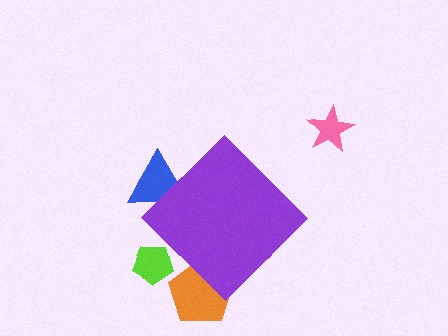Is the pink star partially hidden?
No, the pink star is fully visible.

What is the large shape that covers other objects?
A purple diamond.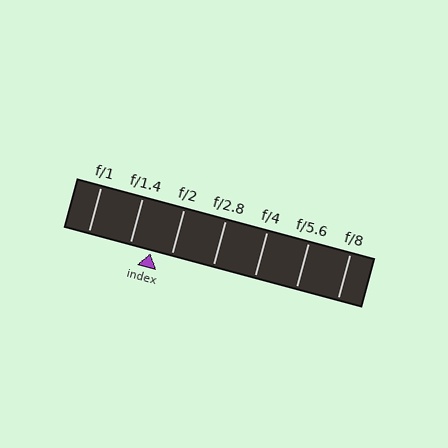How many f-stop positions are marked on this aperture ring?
There are 7 f-stop positions marked.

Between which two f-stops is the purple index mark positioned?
The index mark is between f/1.4 and f/2.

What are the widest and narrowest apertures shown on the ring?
The widest aperture shown is f/1 and the narrowest is f/8.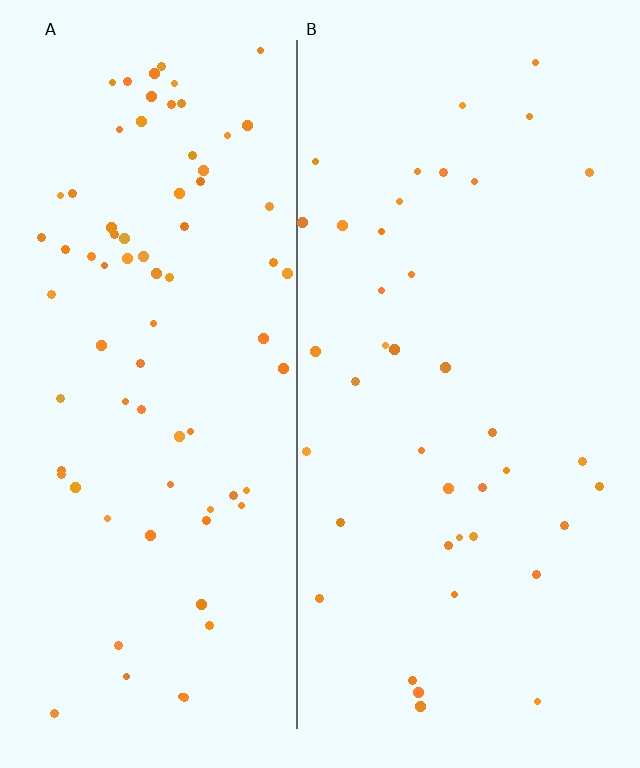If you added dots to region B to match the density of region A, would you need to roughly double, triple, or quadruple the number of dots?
Approximately double.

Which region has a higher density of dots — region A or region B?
A (the left).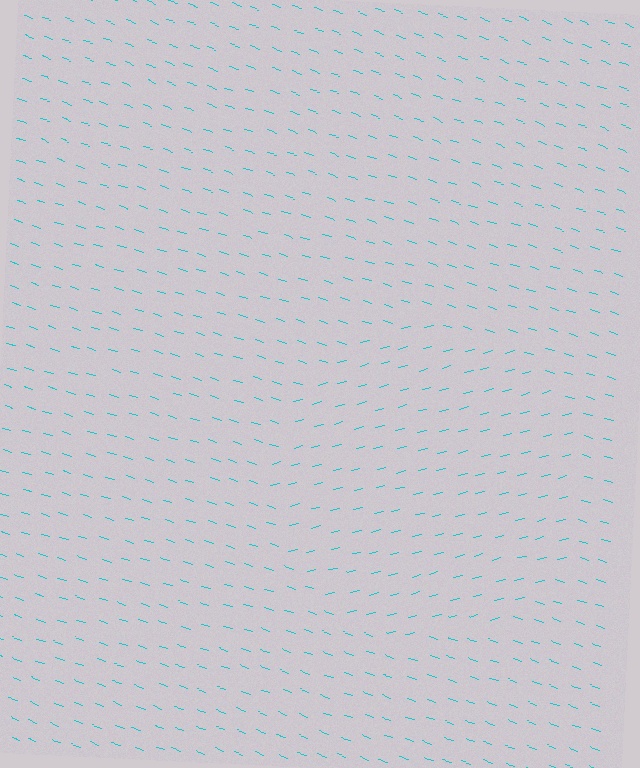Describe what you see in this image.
The image is filled with small cyan line segments. A circle region in the image has lines oriented differently from the surrounding lines, creating a visible texture boundary.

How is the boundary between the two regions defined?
The boundary is defined purely by a change in line orientation (approximately 32 degrees difference). All lines are the same color and thickness.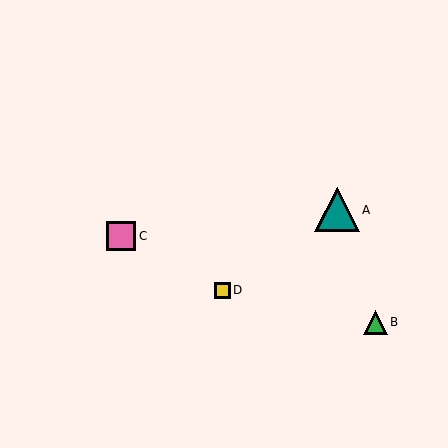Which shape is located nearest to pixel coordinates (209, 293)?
The yellow square (labeled D) at (222, 290) is nearest to that location.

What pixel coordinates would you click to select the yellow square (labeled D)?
Click at (222, 290) to select the yellow square D.